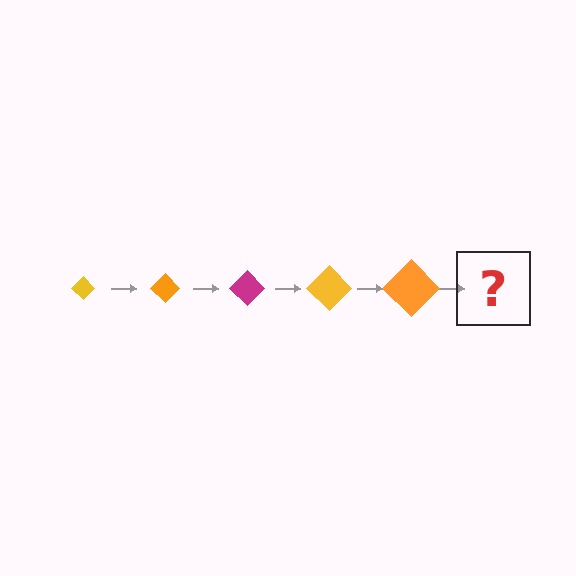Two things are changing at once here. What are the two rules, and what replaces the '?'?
The two rules are that the diamond grows larger each step and the color cycles through yellow, orange, and magenta. The '?' should be a magenta diamond, larger than the previous one.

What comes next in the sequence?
The next element should be a magenta diamond, larger than the previous one.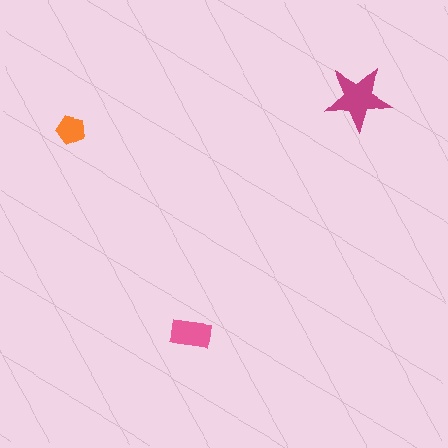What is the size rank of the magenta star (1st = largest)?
1st.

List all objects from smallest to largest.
The orange pentagon, the pink rectangle, the magenta star.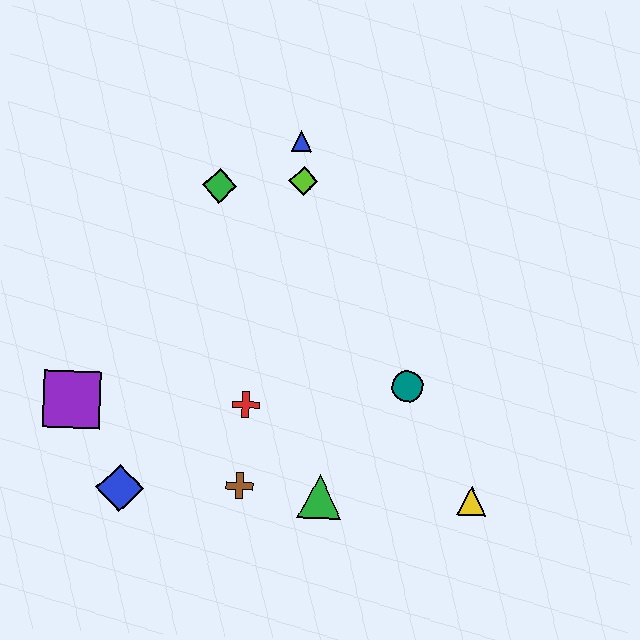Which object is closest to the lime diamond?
The blue triangle is closest to the lime diamond.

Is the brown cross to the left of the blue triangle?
Yes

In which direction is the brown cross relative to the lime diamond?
The brown cross is below the lime diamond.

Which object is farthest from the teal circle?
The purple square is farthest from the teal circle.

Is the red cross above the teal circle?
No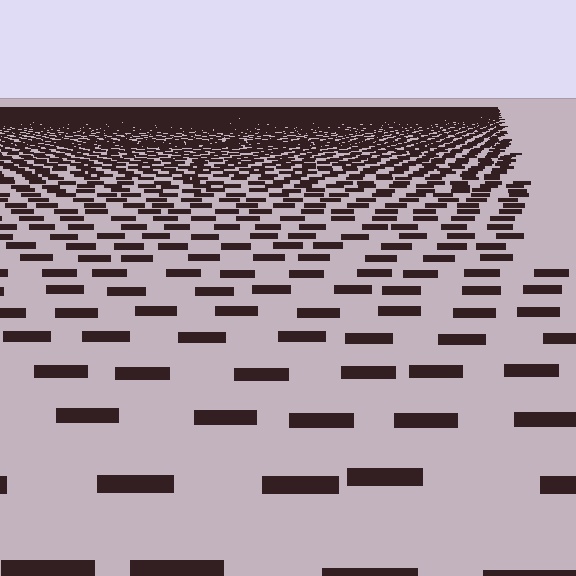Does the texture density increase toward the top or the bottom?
Density increases toward the top.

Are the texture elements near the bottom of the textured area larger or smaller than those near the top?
Larger. Near the bottom, elements are closer to the viewer and appear at a bigger on-screen size.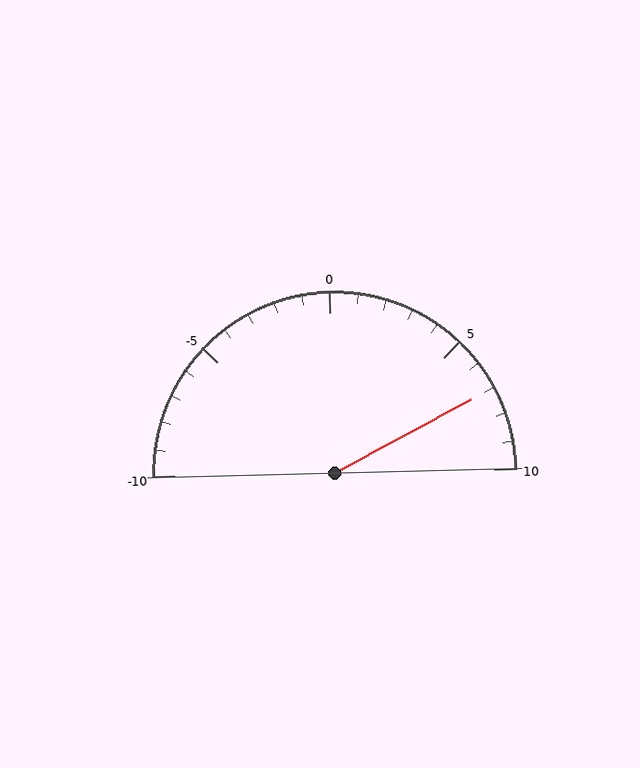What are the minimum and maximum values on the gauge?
The gauge ranges from -10 to 10.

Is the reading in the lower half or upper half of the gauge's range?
The reading is in the upper half of the range (-10 to 10).